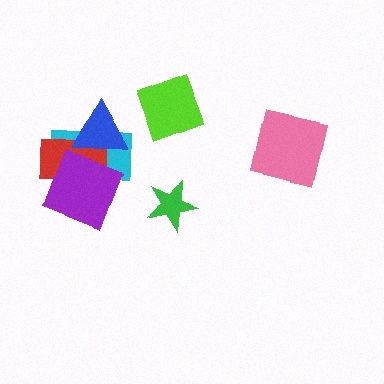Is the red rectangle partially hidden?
Yes, it is partially covered by another shape.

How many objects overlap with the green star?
0 objects overlap with the green star.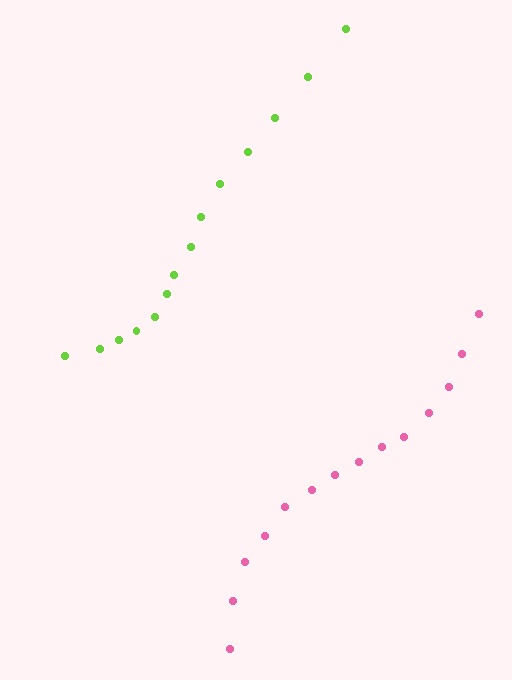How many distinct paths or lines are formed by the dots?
There are 2 distinct paths.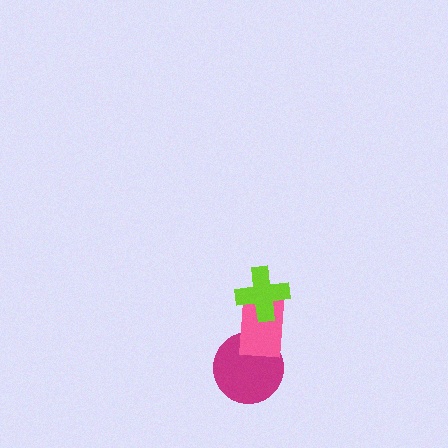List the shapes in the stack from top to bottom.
From top to bottom: the lime cross, the pink rectangle, the magenta circle.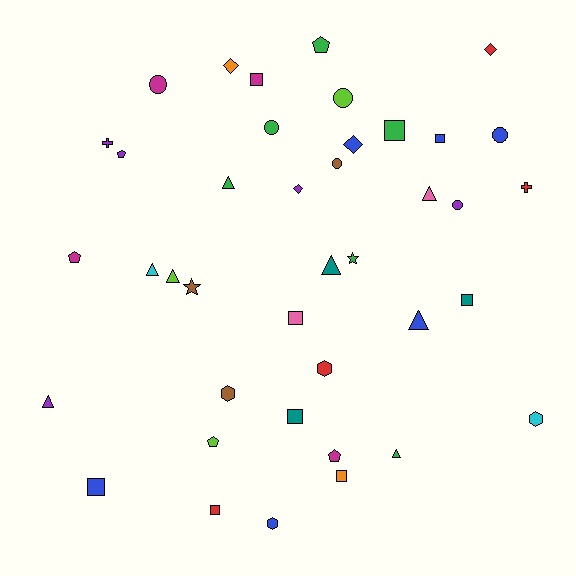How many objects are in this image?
There are 40 objects.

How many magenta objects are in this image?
There are 4 magenta objects.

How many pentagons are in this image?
There are 5 pentagons.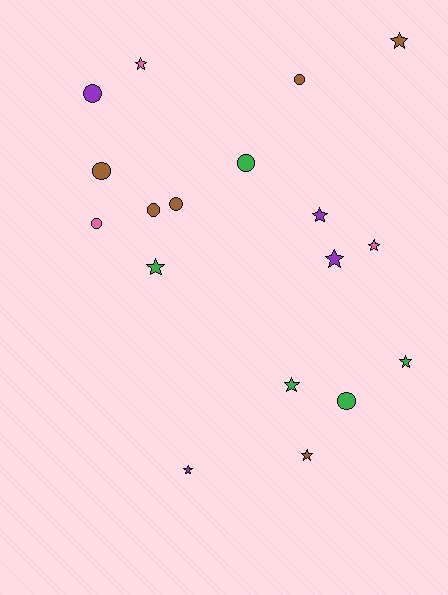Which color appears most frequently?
Brown, with 6 objects.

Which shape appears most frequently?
Star, with 10 objects.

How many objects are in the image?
There are 18 objects.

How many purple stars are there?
There are 3 purple stars.